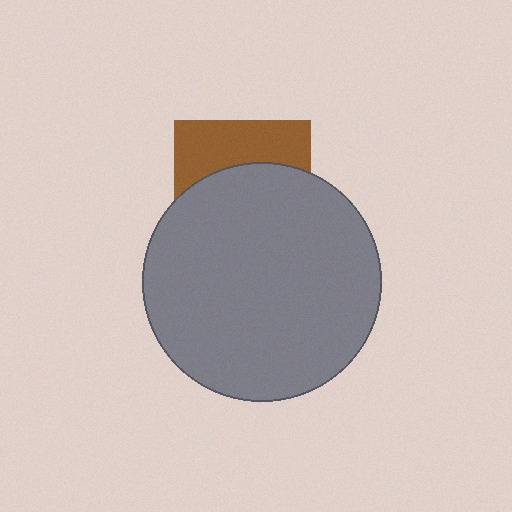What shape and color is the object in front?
The object in front is a gray circle.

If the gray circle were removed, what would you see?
You would see the complete brown square.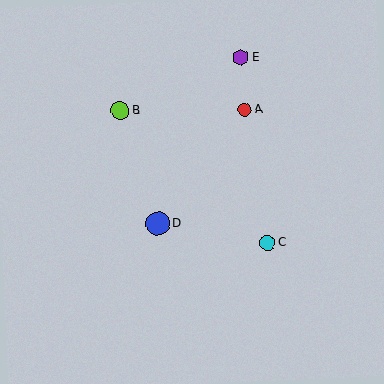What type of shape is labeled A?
Shape A is a red circle.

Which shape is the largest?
The blue circle (labeled D) is the largest.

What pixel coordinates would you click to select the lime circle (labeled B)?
Click at (120, 111) to select the lime circle B.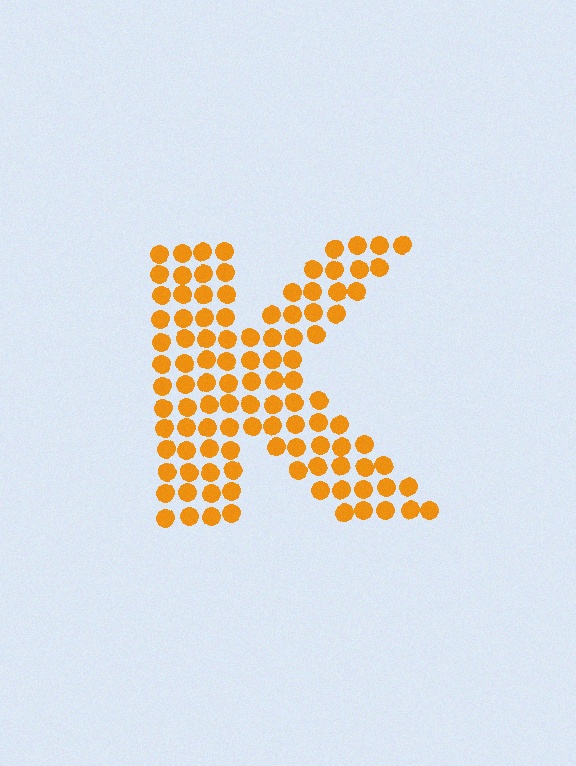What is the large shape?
The large shape is the letter K.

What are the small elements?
The small elements are circles.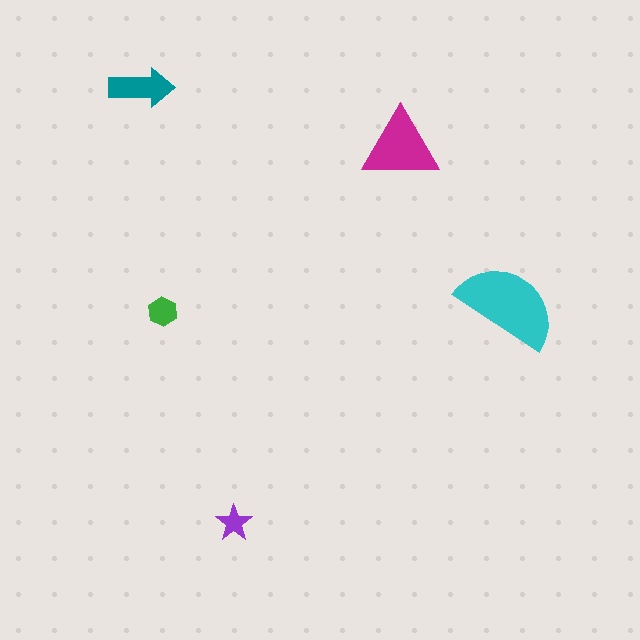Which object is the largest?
The cyan semicircle.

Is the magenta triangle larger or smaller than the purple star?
Larger.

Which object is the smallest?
The purple star.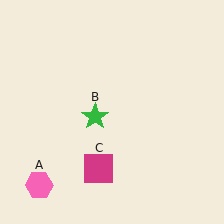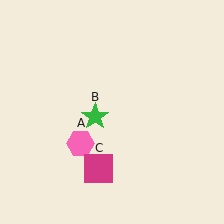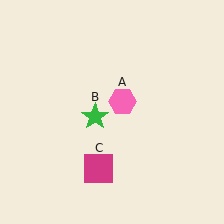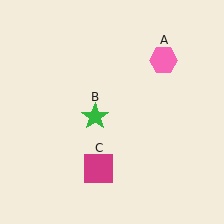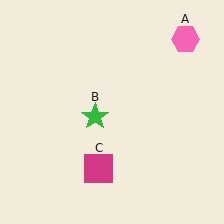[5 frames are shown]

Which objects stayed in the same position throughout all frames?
Green star (object B) and magenta square (object C) remained stationary.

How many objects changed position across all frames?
1 object changed position: pink hexagon (object A).